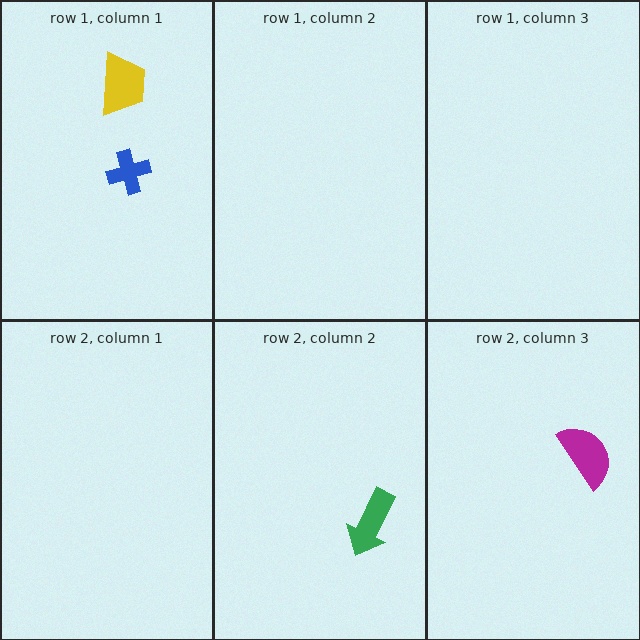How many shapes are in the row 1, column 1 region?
2.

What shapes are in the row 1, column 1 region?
The yellow trapezoid, the blue cross.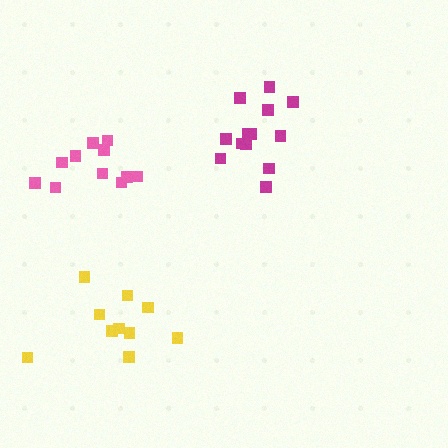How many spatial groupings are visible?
There are 3 spatial groupings.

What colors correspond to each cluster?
The clusters are colored: pink, yellow, magenta.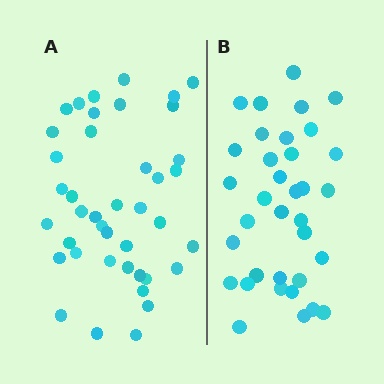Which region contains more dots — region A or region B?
Region A (the left region) has more dots.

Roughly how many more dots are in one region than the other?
Region A has about 6 more dots than region B.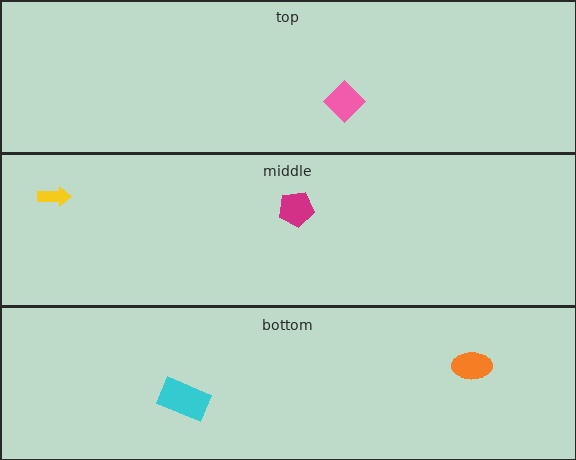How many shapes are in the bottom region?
2.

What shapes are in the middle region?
The magenta pentagon, the yellow arrow.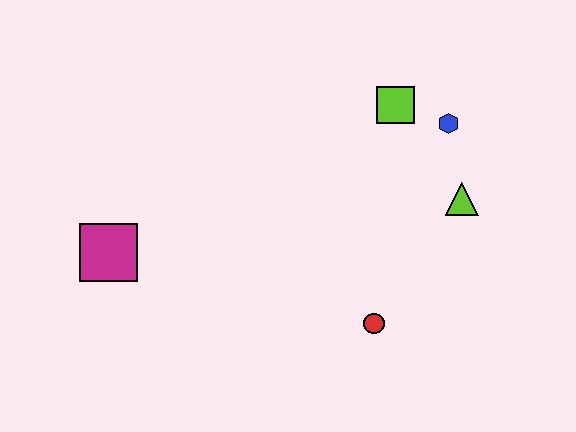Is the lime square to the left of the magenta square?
No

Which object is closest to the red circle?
The lime triangle is closest to the red circle.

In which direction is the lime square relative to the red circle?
The lime square is above the red circle.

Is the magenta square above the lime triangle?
No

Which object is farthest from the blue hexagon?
The magenta square is farthest from the blue hexagon.